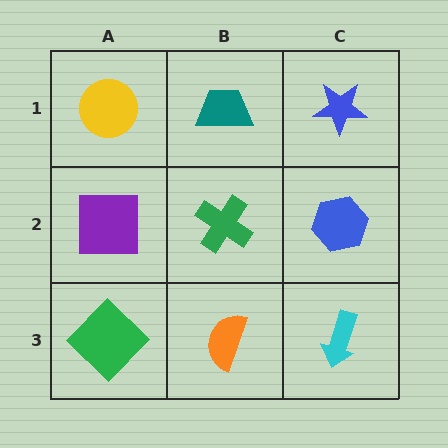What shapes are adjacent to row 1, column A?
A purple square (row 2, column A), a teal trapezoid (row 1, column B).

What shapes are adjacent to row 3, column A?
A purple square (row 2, column A), an orange semicircle (row 3, column B).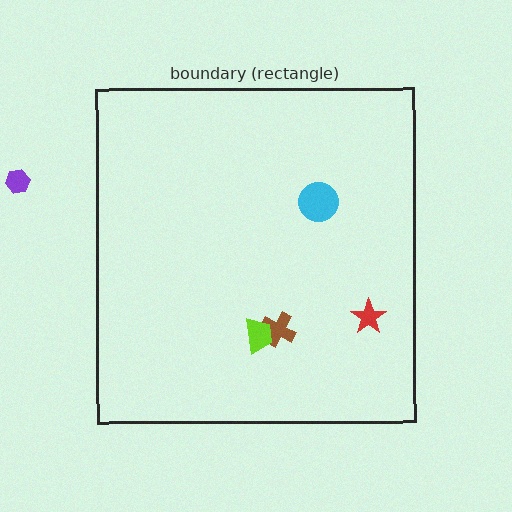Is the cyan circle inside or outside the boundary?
Inside.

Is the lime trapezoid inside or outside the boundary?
Inside.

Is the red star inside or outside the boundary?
Inside.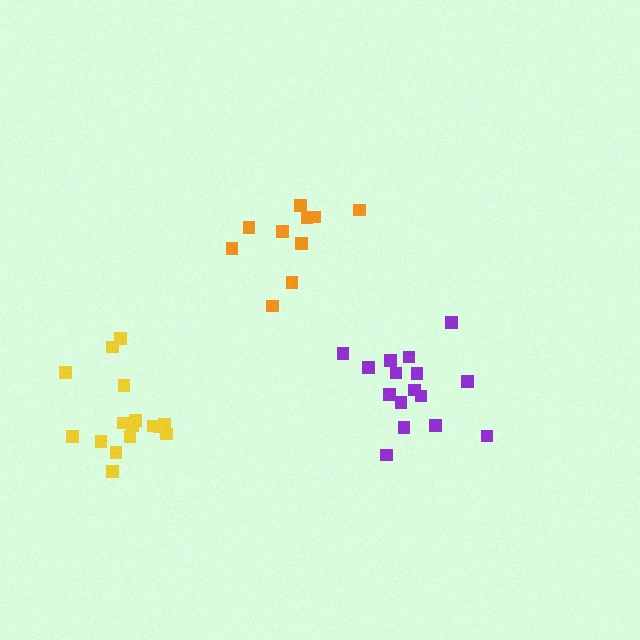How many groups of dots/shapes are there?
There are 3 groups.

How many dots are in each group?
Group 1: 10 dots, Group 2: 16 dots, Group 3: 16 dots (42 total).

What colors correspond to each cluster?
The clusters are colored: orange, yellow, purple.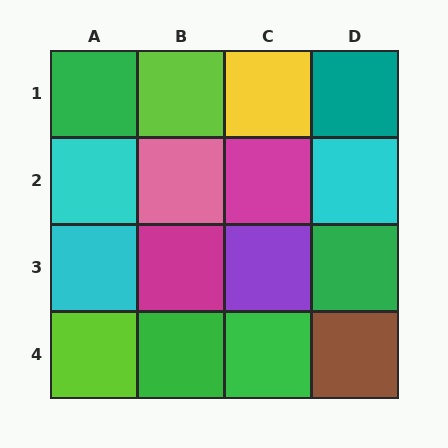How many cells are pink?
1 cell is pink.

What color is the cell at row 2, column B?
Pink.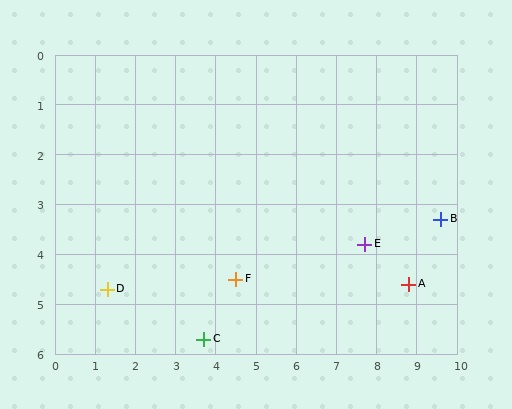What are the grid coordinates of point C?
Point C is at approximately (3.7, 5.7).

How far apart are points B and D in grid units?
Points B and D are about 8.4 grid units apart.